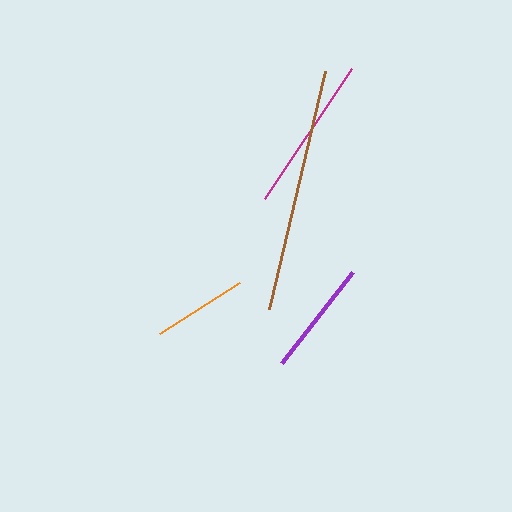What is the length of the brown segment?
The brown segment is approximately 244 pixels long.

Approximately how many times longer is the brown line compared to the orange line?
The brown line is approximately 2.6 times the length of the orange line.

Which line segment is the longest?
The brown line is the longest at approximately 244 pixels.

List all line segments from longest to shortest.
From longest to shortest: brown, magenta, purple, orange.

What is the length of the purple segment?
The purple segment is approximately 116 pixels long.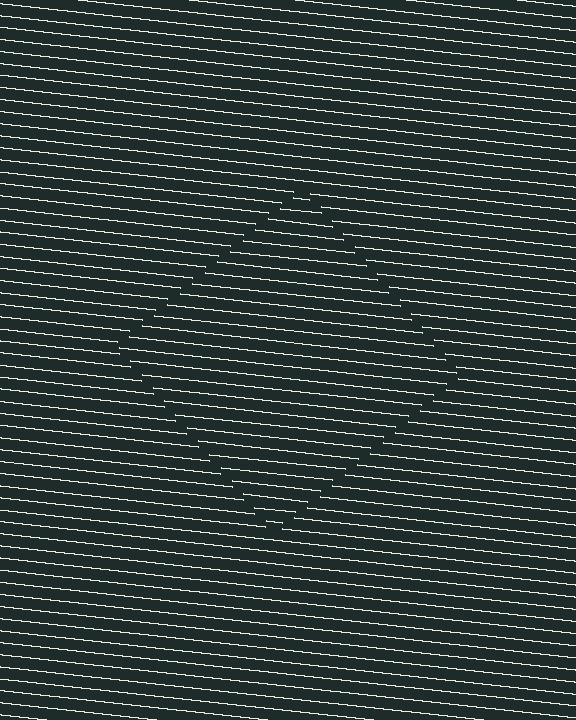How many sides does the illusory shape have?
4 sides — the line-ends trace a square.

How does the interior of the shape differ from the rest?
The interior of the shape contains the same grating, shifted by half a period — the contour is defined by the phase discontinuity where line-ends from the inner and outer gratings abut.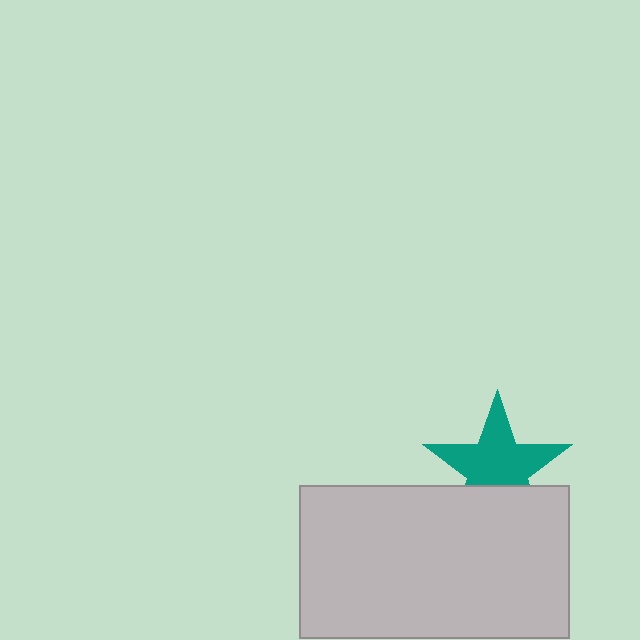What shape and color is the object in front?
The object in front is a light gray rectangle.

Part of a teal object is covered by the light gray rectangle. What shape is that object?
It is a star.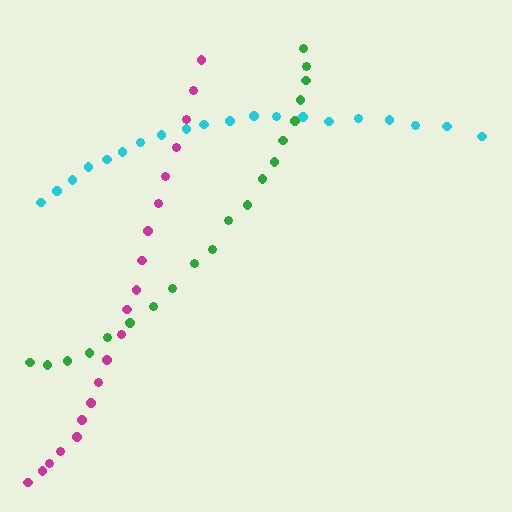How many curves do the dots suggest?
There are 3 distinct paths.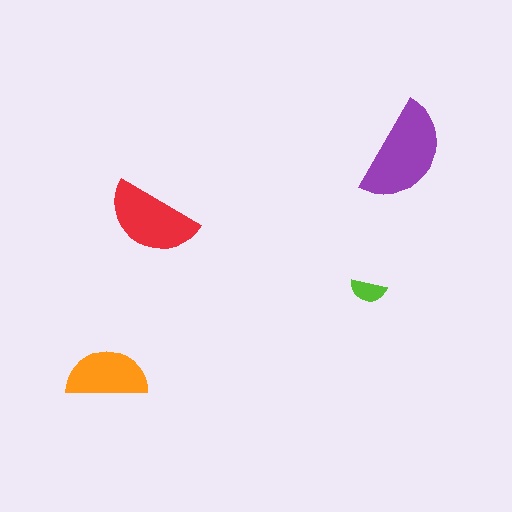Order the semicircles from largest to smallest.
the purple one, the red one, the orange one, the lime one.